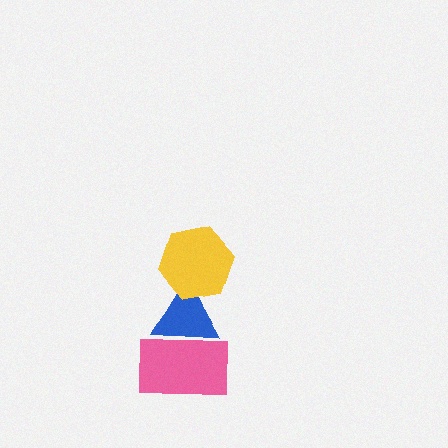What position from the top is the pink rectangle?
The pink rectangle is 3rd from the top.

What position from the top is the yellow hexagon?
The yellow hexagon is 1st from the top.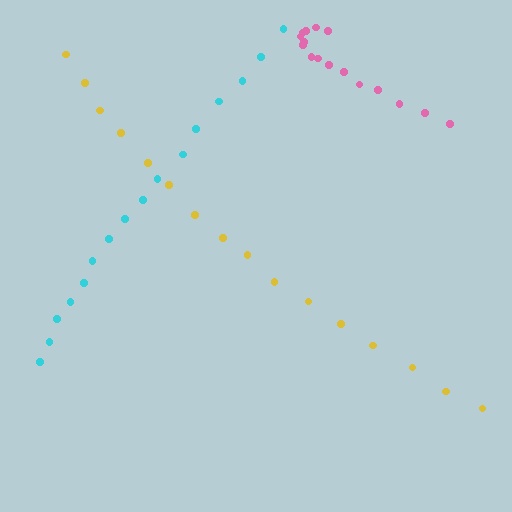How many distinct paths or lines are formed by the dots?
There are 3 distinct paths.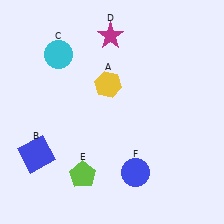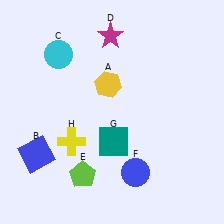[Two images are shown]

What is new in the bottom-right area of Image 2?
A teal square (G) was added in the bottom-right area of Image 2.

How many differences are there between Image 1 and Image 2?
There are 2 differences between the two images.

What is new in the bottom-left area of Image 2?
A yellow cross (H) was added in the bottom-left area of Image 2.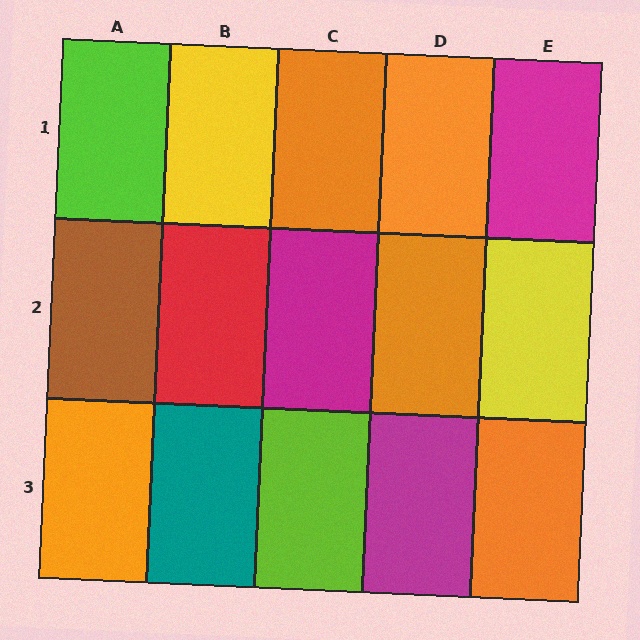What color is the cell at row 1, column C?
Orange.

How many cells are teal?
1 cell is teal.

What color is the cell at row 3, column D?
Magenta.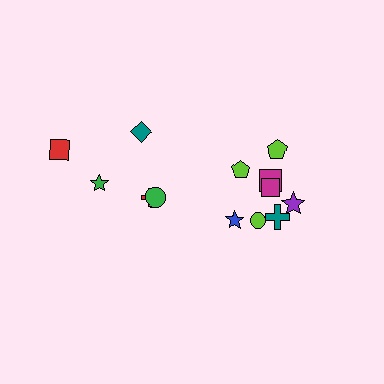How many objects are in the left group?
There are 5 objects.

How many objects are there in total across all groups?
There are 13 objects.